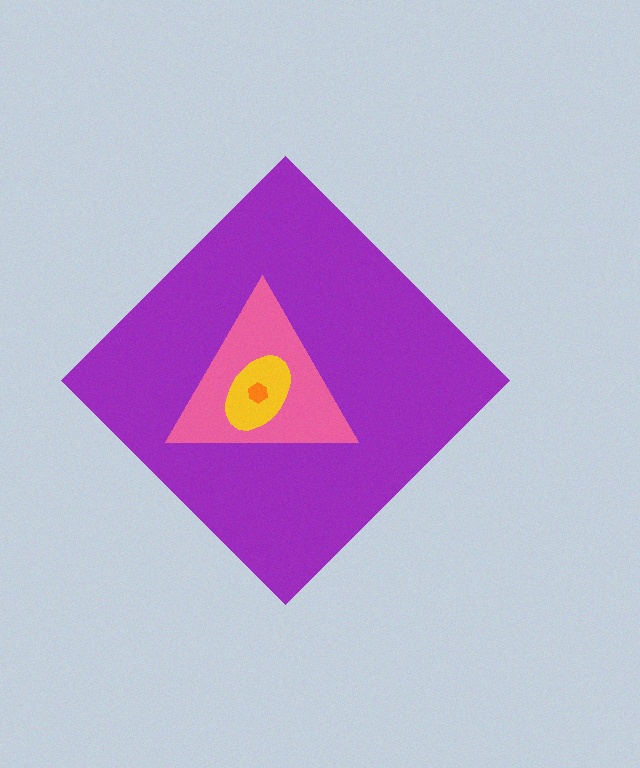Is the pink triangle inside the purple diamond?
Yes.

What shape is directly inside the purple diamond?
The pink triangle.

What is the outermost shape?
The purple diamond.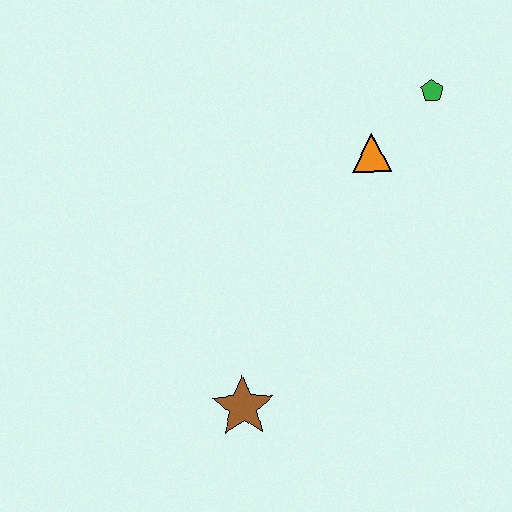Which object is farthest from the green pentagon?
The brown star is farthest from the green pentagon.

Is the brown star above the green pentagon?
No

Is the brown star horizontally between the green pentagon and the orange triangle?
No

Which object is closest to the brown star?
The orange triangle is closest to the brown star.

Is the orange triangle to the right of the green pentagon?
No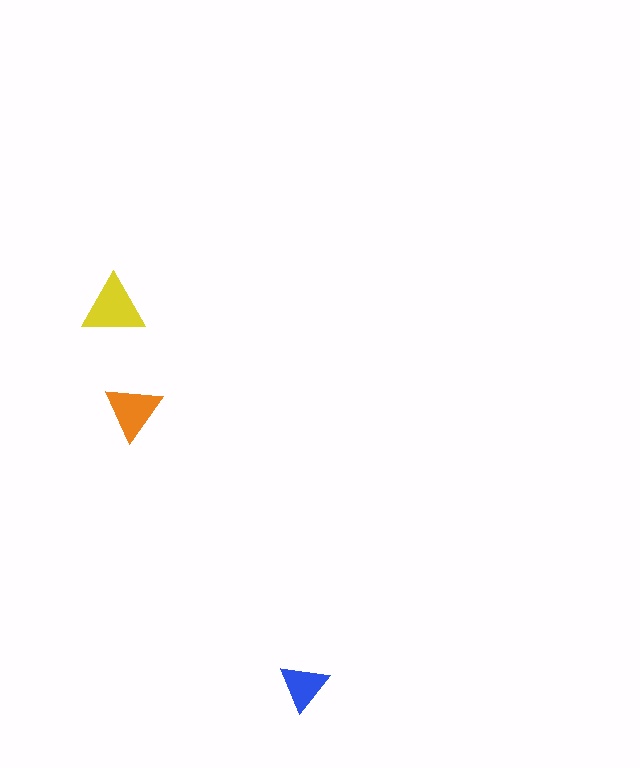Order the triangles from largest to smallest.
the yellow one, the orange one, the blue one.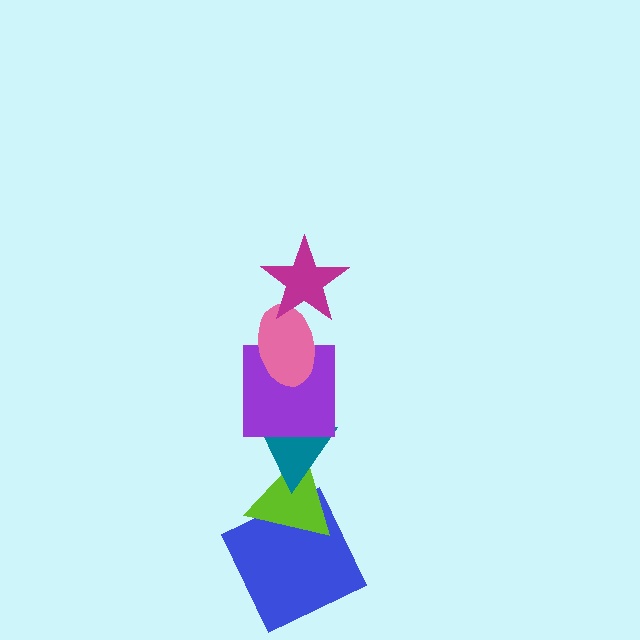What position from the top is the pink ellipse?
The pink ellipse is 2nd from the top.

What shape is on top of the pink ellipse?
The magenta star is on top of the pink ellipse.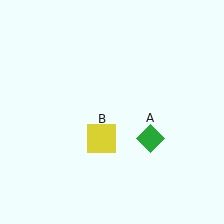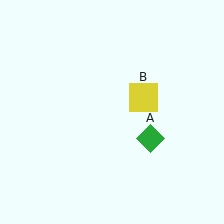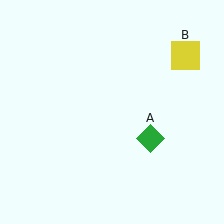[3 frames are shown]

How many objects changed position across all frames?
1 object changed position: yellow square (object B).